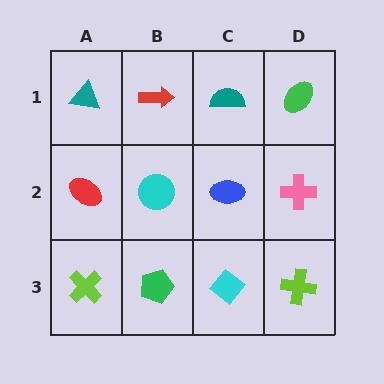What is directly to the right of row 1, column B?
A teal semicircle.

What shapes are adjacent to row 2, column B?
A red arrow (row 1, column B), a green pentagon (row 3, column B), a red ellipse (row 2, column A), a blue ellipse (row 2, column C).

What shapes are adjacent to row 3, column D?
A pink cross (row 2, column D), a cyan diamond (row 3, column C).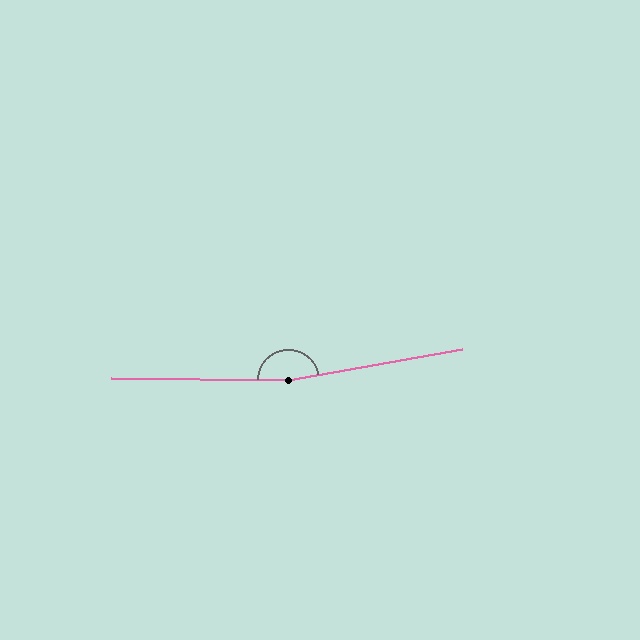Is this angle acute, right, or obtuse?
It is obtuse.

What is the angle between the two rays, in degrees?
Approximately 170 degrees.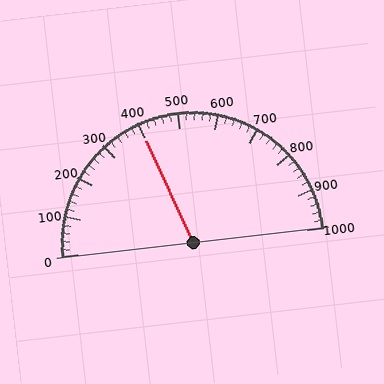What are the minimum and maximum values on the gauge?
The gauge ranges from 0 to 1000.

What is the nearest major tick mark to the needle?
The nearest major tick mark is 400.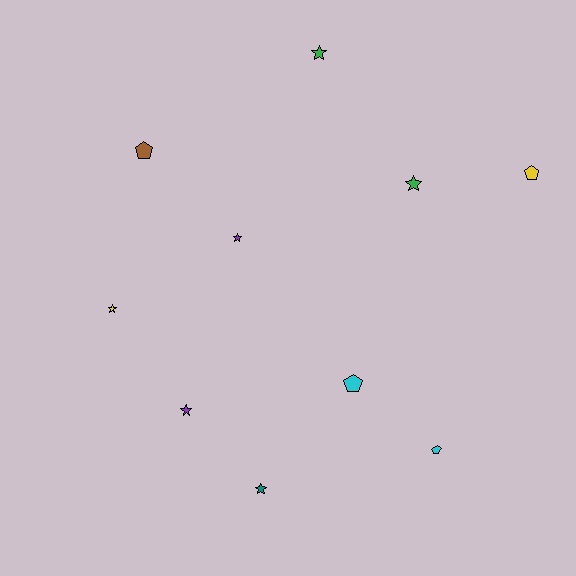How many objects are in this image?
There are 10 objects.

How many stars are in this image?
There are 6 stars.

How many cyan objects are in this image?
There are 2 cyan objects.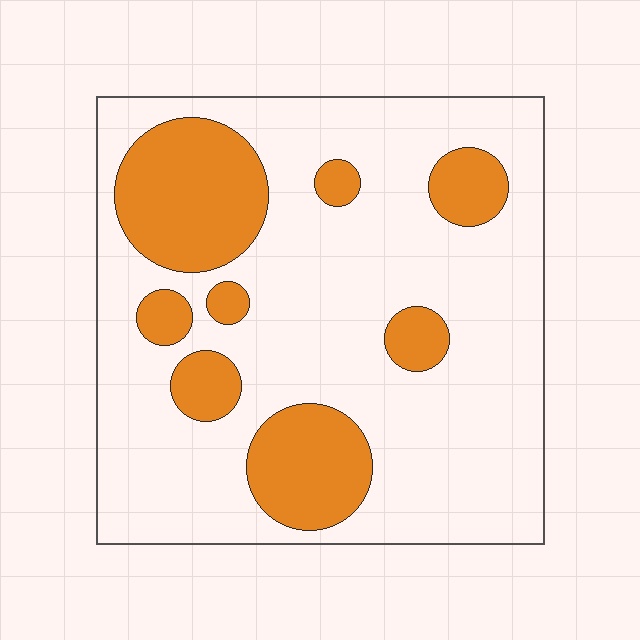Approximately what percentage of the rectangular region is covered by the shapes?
Approximately 25%.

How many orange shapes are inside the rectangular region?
8.